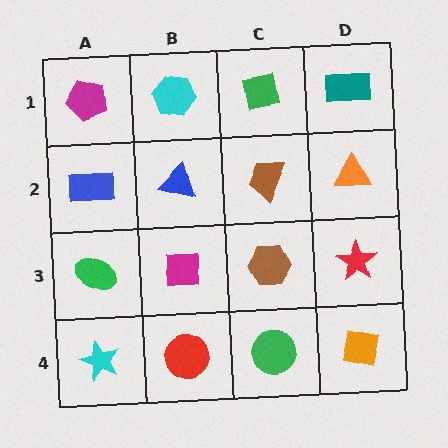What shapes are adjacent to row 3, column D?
An orange triangle (row 2, column D), an orange square (row 4, column D), a brown hexagon (row 3, column C).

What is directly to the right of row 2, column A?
A blue triangle.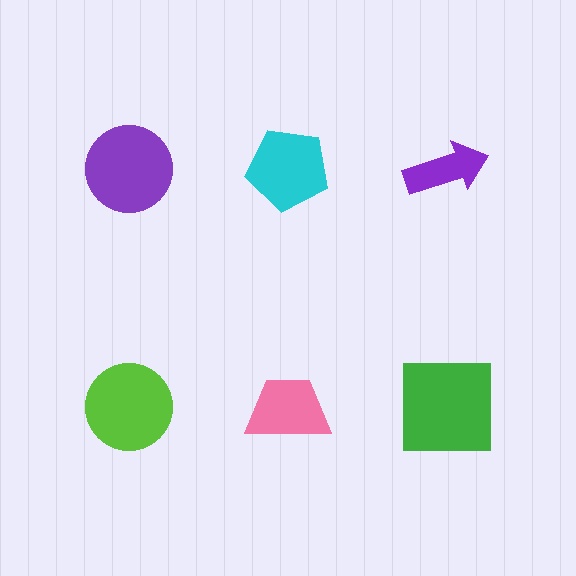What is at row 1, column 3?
A purple arrow.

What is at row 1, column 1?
A purple circle.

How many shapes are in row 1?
3 shapes.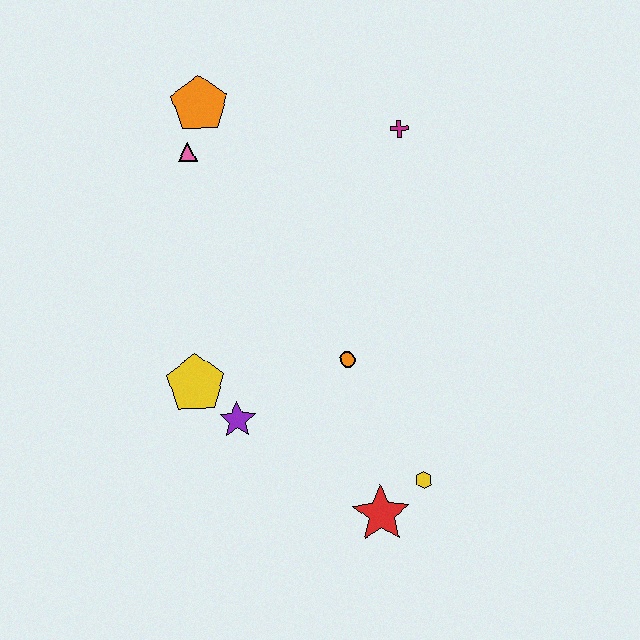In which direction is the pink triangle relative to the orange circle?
The pink triangle is above the orange circle.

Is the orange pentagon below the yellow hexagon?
No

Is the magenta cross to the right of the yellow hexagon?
No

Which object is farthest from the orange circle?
The orange pentagon is farthest from the orange circle.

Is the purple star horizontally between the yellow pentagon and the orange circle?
Yes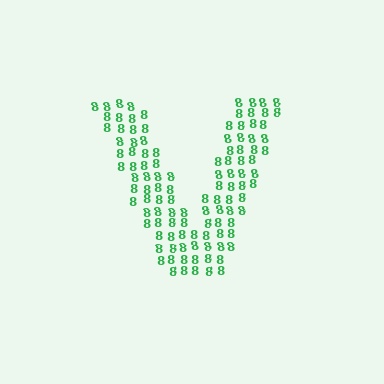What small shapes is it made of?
It is made of small digit 8's.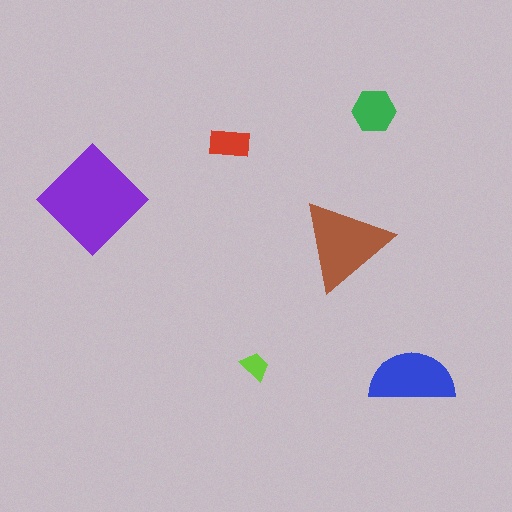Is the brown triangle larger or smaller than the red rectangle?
Larger.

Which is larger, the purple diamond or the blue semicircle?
The purple diamond.